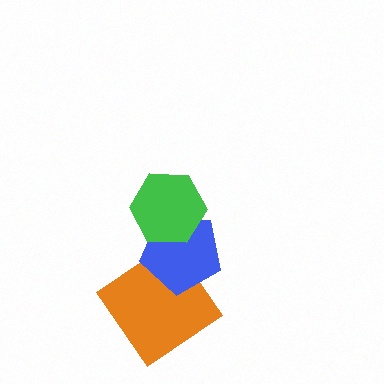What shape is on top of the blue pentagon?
The green hexagon is on top of the blue pentagon.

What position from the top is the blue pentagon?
The blue pentagon is 2nd from the top.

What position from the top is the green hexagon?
The green hexagon is 1st from the top.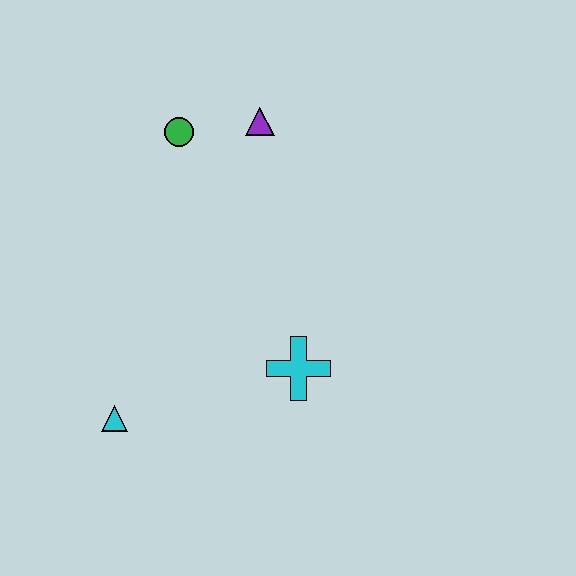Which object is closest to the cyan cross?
The cyan triangle is closest to the cyan cross.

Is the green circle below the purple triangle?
Yes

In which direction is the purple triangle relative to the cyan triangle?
The purple triangle is above the cyan triangle.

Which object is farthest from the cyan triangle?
The purple triangle is farthest from the cyan triangle.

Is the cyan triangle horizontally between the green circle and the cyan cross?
No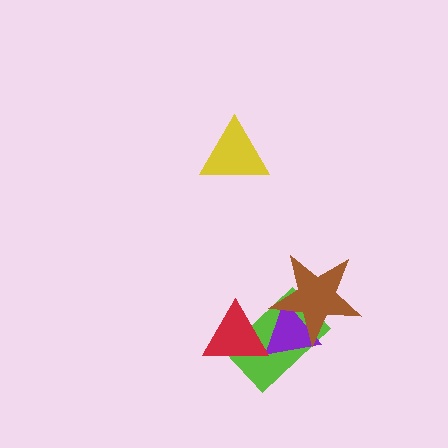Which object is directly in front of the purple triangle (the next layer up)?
The red triangle is directly in front of the purple triangle.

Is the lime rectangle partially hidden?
Yes, it is partially covered by another shape.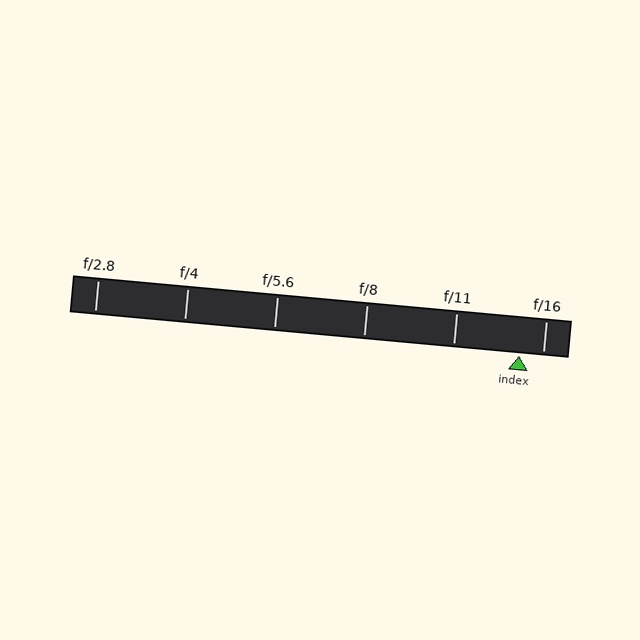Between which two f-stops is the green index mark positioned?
The index mark is between f/11 and f/16.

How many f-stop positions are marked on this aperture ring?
There are 6 f-stop positions marked.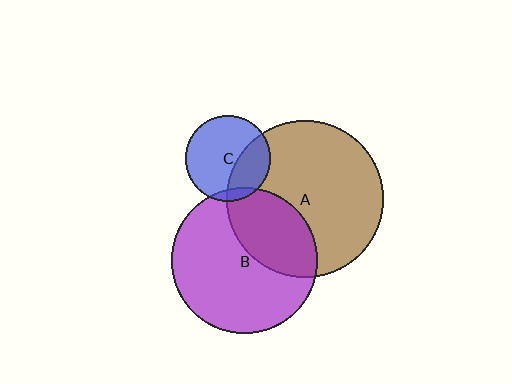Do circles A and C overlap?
Yes.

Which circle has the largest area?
Circle A (brown).